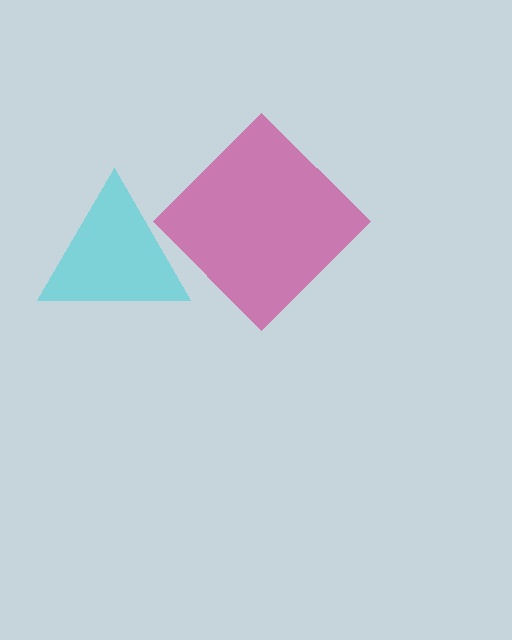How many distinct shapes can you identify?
There are 2 distinct shapes: a magenta diamond, a cyan triangle.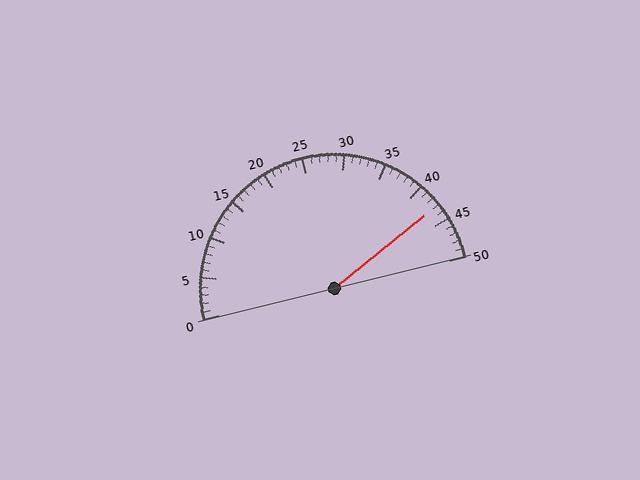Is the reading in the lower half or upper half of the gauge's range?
The reading is in the upper half of the range (0 to 50).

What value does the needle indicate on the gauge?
The needle indicates approximately 43.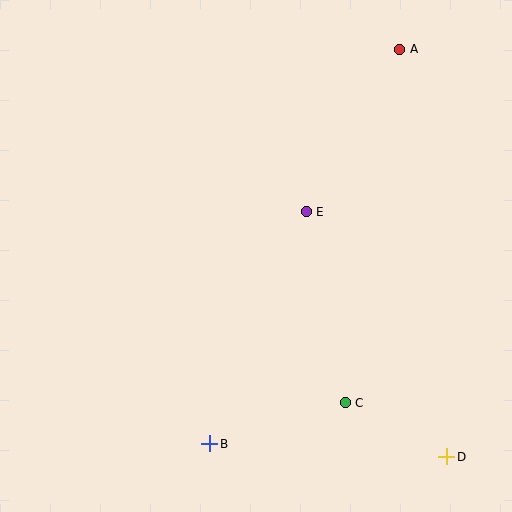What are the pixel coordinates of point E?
Point E is at (306, 212).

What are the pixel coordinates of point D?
Point D is at (447, 457).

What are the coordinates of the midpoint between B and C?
The midpoint between B and C is at (277, 423).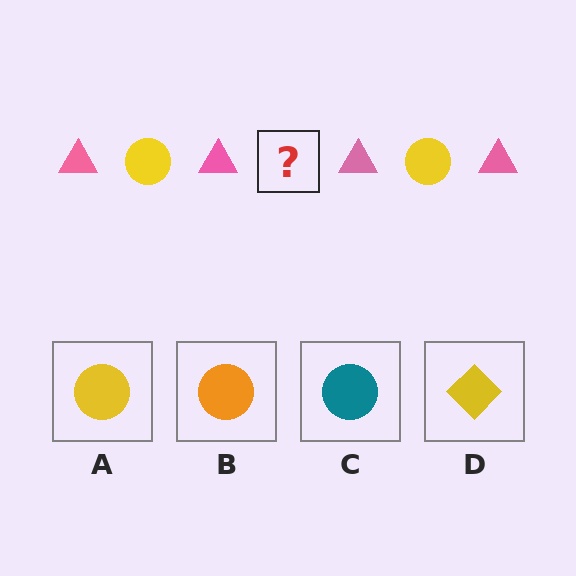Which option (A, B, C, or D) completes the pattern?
A.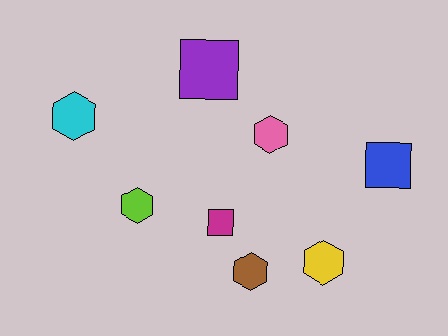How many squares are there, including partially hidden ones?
There are 3 squares.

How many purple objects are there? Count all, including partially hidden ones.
There is 1 purple object.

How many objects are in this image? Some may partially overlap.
There are 8 objects.